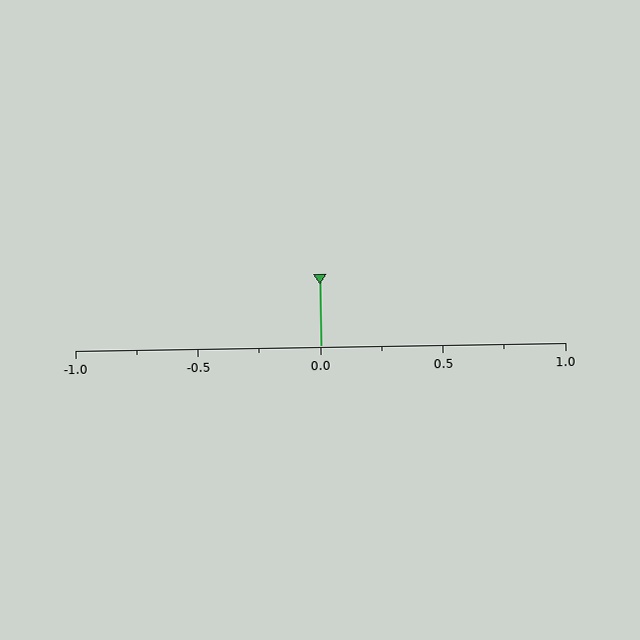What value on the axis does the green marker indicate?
The marker indicates approximately 0.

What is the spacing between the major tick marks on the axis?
The major ticks are spaced 0.5 apart.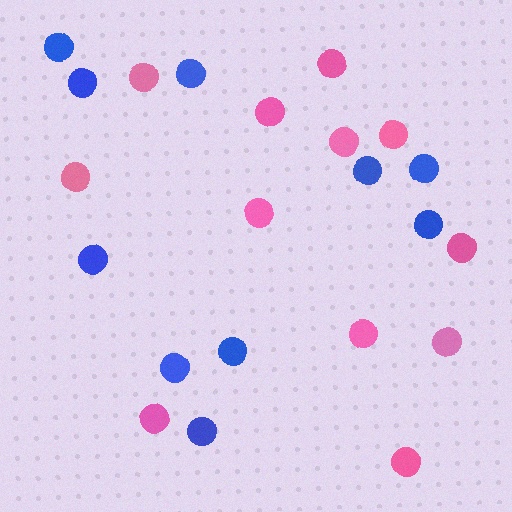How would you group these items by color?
There are 2 groups: one group of blue circles (10) and one group of pink circles (12).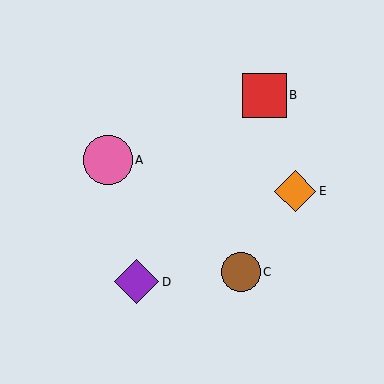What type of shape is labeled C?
Shape C is a brown circle.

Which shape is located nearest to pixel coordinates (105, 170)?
The pink circle (labeled A) at (108, 160) is nearest to that location.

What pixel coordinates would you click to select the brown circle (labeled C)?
Click at (241, 272) to select the brown circle C.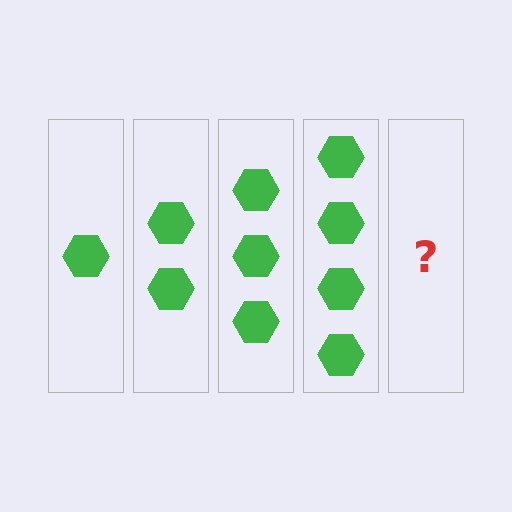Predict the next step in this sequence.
The next step is 5 hexagons.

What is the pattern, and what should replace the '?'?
The pattern is that each step adds one more hexagon. The '?' should be 5 hexagons.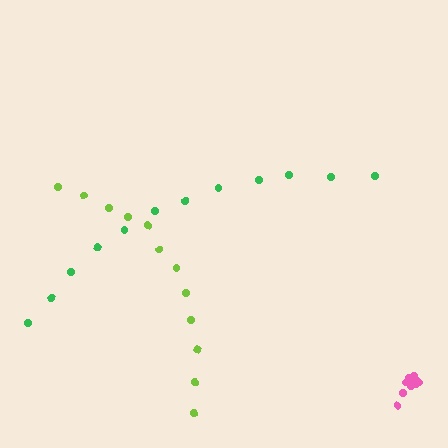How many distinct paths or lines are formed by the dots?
There are 3 distinct paths.